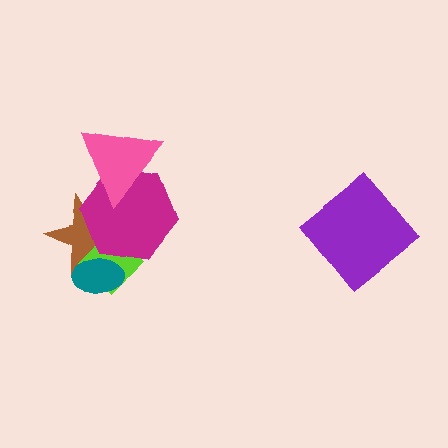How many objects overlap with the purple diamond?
0 objects overlap with the purple diamond.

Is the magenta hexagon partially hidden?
Yes, it is partially covered by another shape.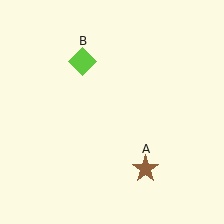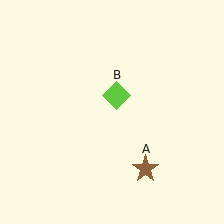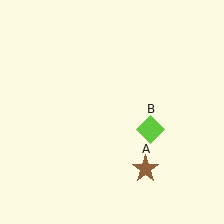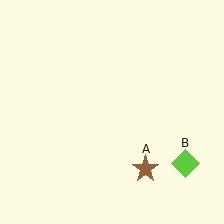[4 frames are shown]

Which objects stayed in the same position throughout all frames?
Brown star (object A) remained stationary.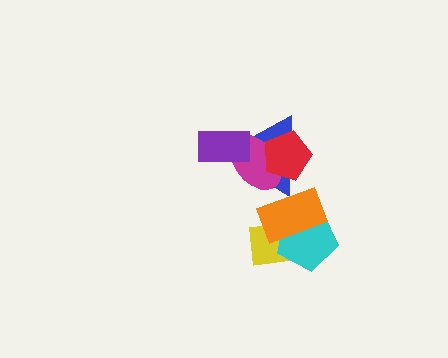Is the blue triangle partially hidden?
Yes, it is partially covered by another shape.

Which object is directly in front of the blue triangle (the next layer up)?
The magenta ellipse is directly in front of the blue triangle.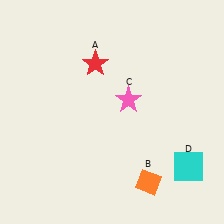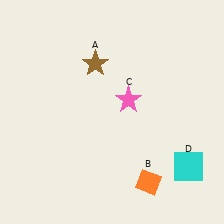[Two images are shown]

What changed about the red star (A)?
In Image 1, A is red. In Image 2, it changed to brown.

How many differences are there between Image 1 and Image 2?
There is 1 difference between the two images.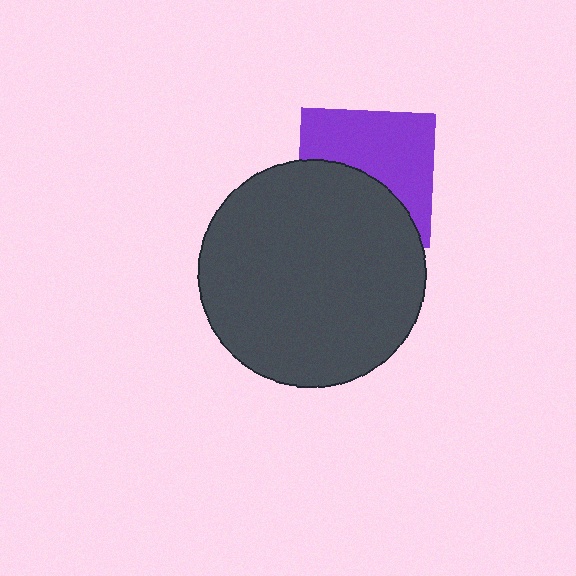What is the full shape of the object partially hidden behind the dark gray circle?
The partially hidden object is a purple square.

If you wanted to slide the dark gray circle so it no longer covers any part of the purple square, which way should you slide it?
Slide it down — that is the most direct way to separate the two shapes.